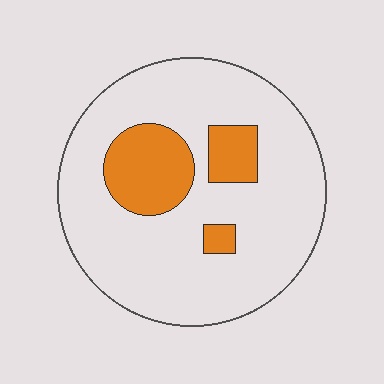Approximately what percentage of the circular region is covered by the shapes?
Approximately 20%.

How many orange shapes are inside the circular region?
3.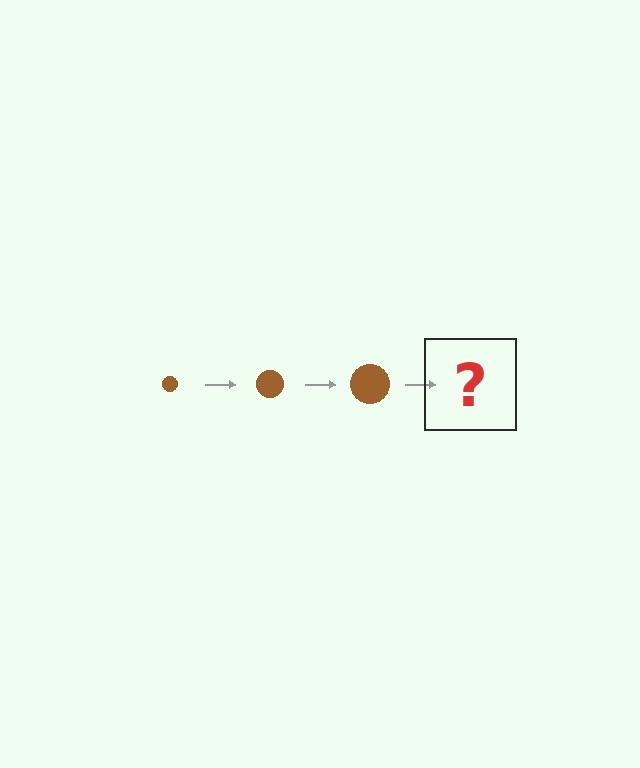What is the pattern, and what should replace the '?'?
The pattern is that the circle gets progressively larger each step. The '?' should be a brown circle, larger than the previous one.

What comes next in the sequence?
The next element should be a brown circle, larger than the previous one.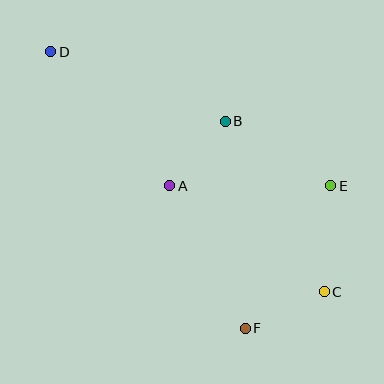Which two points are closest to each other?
Points A and B are closest to each other.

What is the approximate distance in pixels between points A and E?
The distance between A and E is approximately 161 pixels.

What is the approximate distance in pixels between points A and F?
The distance between A and F is approximately 161 pixels.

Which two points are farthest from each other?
Points C and D are farthest from each other.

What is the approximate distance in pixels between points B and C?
The distance between B and C is approximately 197 pixels.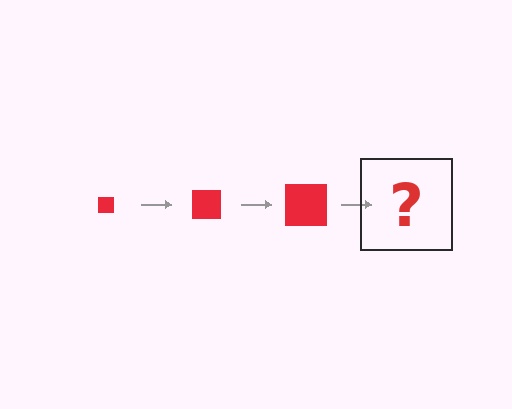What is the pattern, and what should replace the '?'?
The pattern is that the square gets progressively larger each step. The '?' should be a red square, larger than the previous one.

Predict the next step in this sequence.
The next step is a red square, larger than the previous one.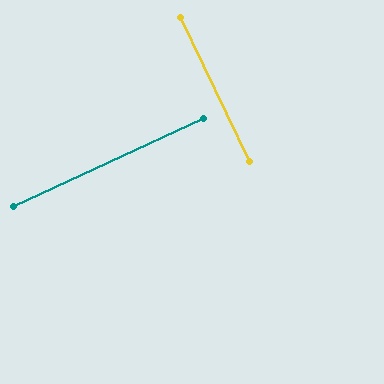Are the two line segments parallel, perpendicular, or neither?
Perpendicular — they meet at approximately 89°.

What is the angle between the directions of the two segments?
Approximately 89 degrees.